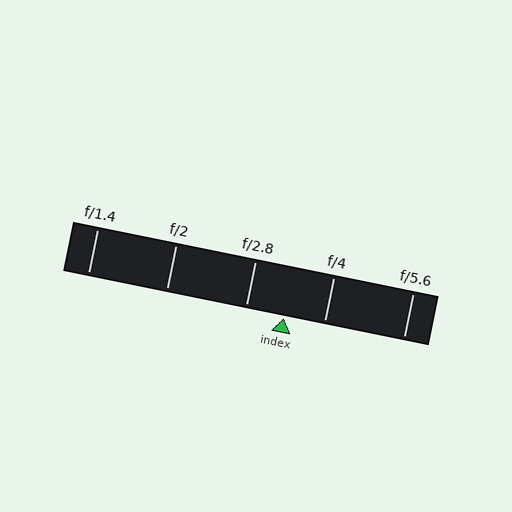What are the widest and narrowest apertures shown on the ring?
The widest aperture shown is f/1.4 and the narrowest is f/5.6.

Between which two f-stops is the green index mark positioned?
The index mark is between f/2.8 and f/4.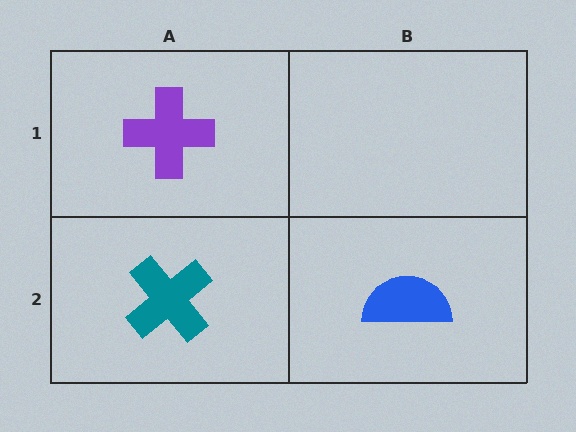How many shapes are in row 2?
2 shapes.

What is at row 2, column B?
A blue semicircle.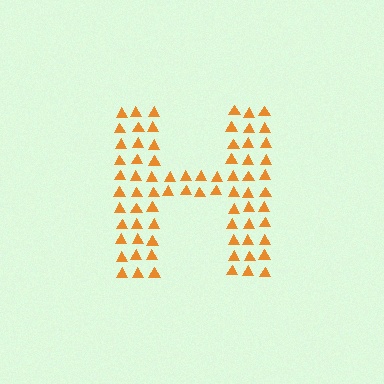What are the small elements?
The small elements are triangles.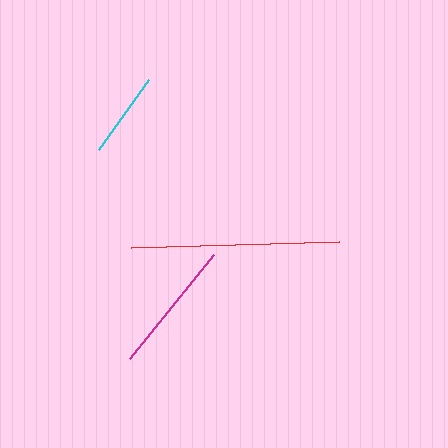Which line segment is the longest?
The red line is the longest at approximately 208 pixels.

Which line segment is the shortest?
The cyan line is the shortest at approximately 85 pixels.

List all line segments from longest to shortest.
From longest to shortest: red, magenta, cyan.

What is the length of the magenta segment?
The magenta segment is approximately 134 pixels long.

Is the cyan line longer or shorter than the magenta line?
The magenta line is longer than the cyan line.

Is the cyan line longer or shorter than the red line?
The red line is longer than the cyan line.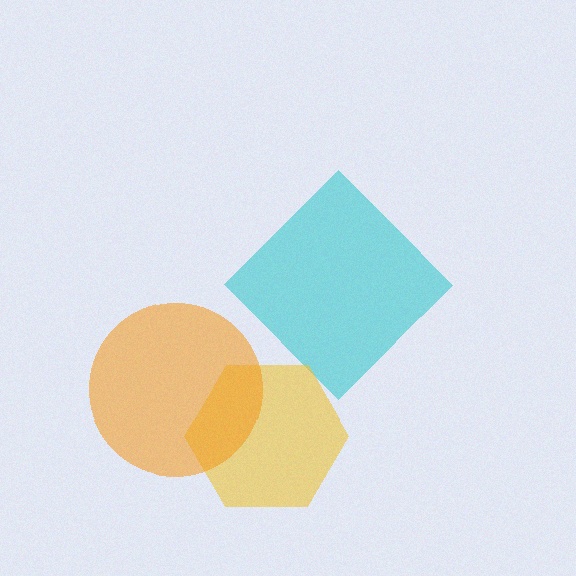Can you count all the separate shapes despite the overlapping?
Yes, there are 3 separate shapes.